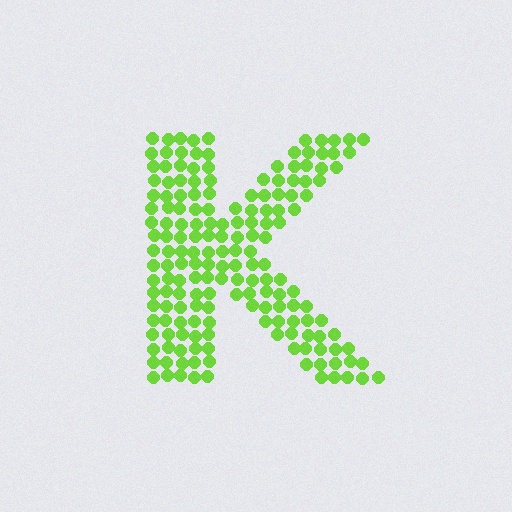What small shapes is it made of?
It is made of small circles.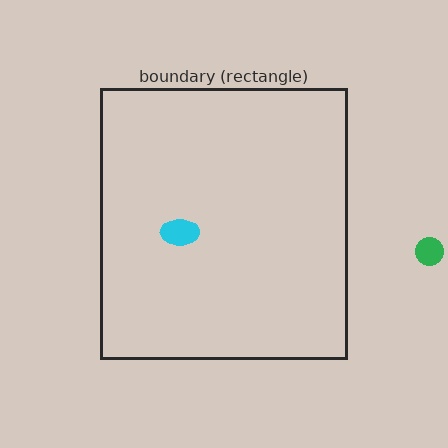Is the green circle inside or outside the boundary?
Outside.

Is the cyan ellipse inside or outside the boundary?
Inside.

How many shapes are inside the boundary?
1 inside, 1 outside.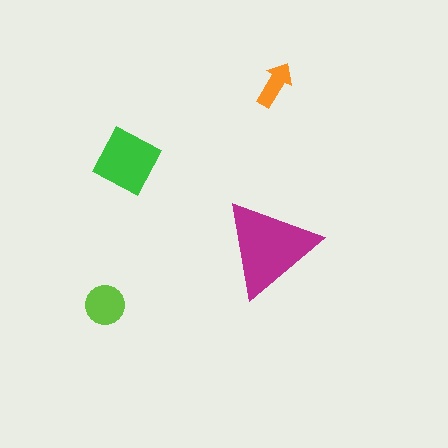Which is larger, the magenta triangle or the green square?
The magenta triangle.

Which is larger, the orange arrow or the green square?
The green square.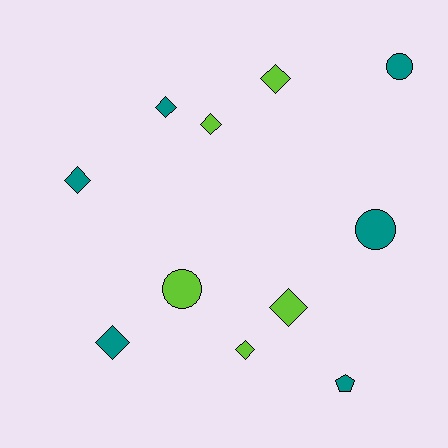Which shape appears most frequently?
Diamond, with 7 objects.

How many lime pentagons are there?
There are no lime pentagons.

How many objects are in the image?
There are 11 objects.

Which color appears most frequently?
Teal, with 6 objects.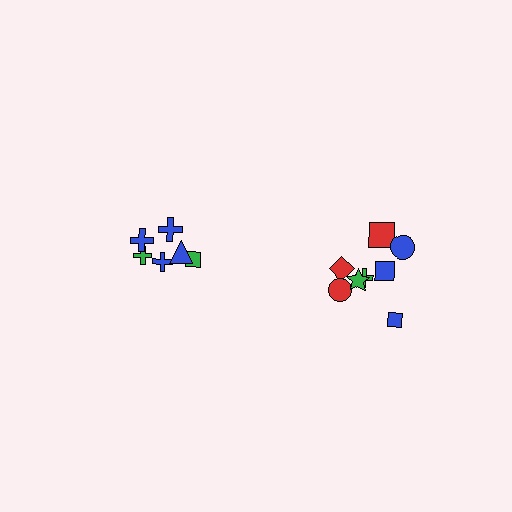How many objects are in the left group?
There are 6 objects.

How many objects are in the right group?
There are 8 objects.